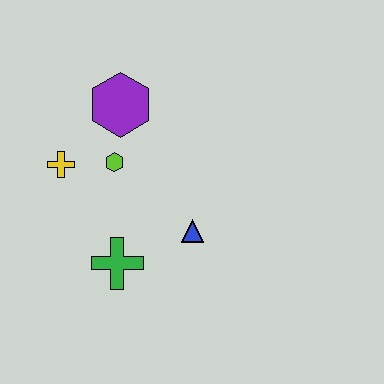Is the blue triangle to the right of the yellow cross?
Yes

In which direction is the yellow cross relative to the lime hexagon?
The yellow cross is to the left of the lime hexagon.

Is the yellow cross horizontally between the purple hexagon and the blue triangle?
No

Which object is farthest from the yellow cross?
The blue triangle is farthest from the yellow cross.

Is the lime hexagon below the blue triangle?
No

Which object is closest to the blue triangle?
The green cross is closest to the blue triangle.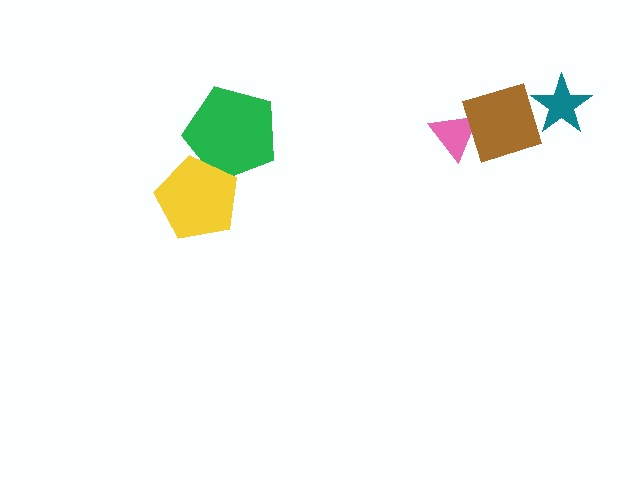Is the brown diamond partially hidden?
Yes, it is partially covered by another shape.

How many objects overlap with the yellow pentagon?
1 object overlaps with the yellow pentagon.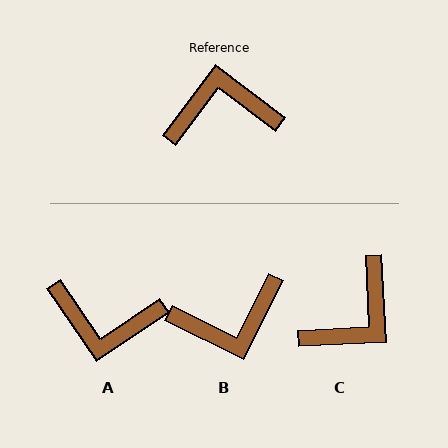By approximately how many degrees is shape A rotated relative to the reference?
Approximately 161 degrees counter-clockwise.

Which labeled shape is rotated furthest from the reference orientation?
B, about 170 degrees away.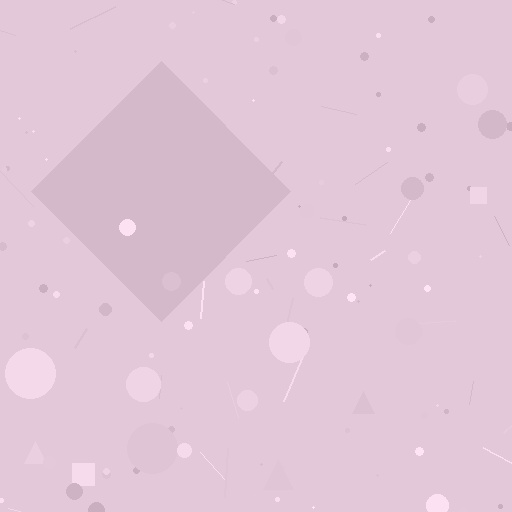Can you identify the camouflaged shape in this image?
The camouflaged shape is a diamond.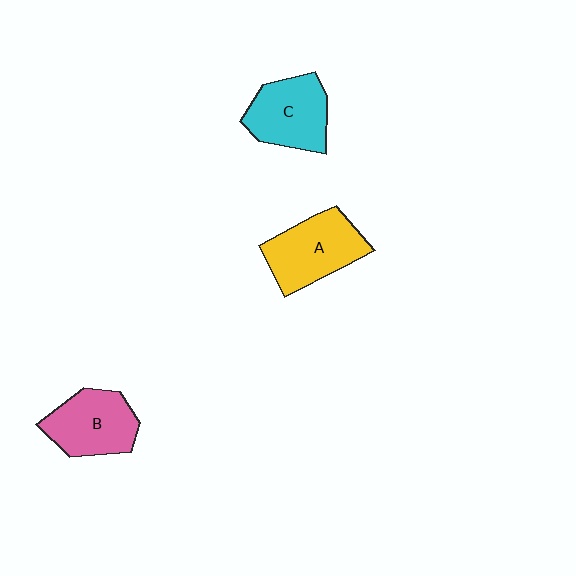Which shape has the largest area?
Shape A (yellow).